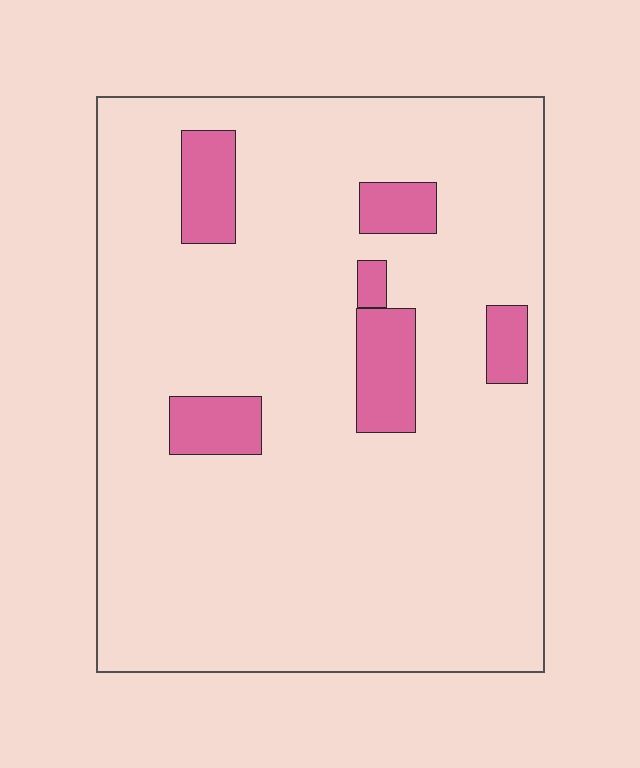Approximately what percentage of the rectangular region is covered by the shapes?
Approximately 10%.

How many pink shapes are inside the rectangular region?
6.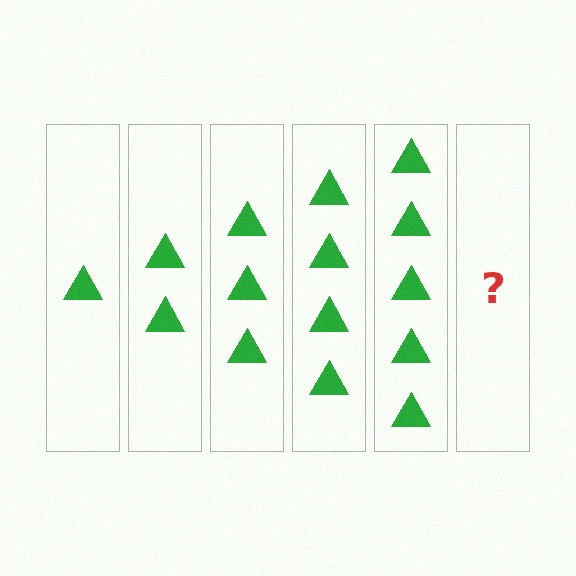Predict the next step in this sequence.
The next step is 6 triangles.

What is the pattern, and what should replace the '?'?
The pattern is that each step adds one more triangle. The '?' should be 6 triangles.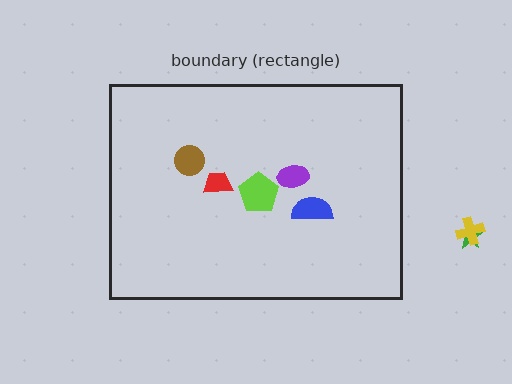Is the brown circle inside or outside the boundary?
Inside.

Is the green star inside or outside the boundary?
Outside.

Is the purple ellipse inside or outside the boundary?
Inside.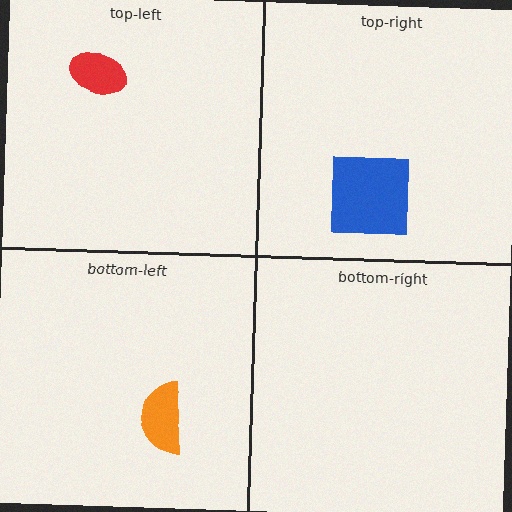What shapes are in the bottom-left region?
The orange semicircle.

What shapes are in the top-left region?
The red ellipse.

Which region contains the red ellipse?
The top-left region.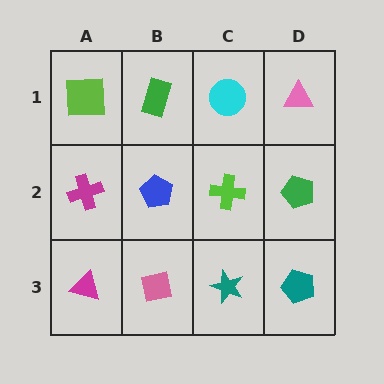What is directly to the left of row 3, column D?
A teal star.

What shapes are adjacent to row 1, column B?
A blue pentagon (row 2, column B), a lime square (row 1, column A), a cyan circle (row 1, column C).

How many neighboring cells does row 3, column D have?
2.